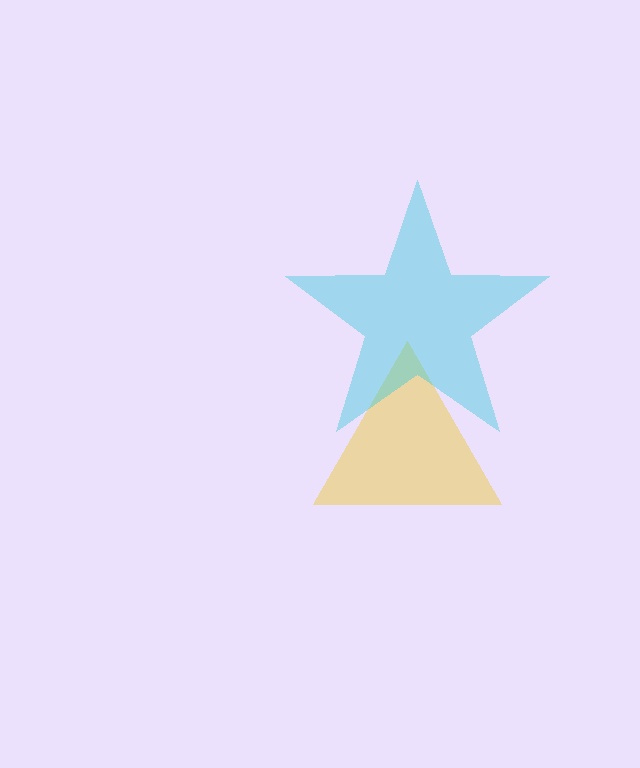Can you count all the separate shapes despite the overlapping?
Yes, there are 2 separate shapes.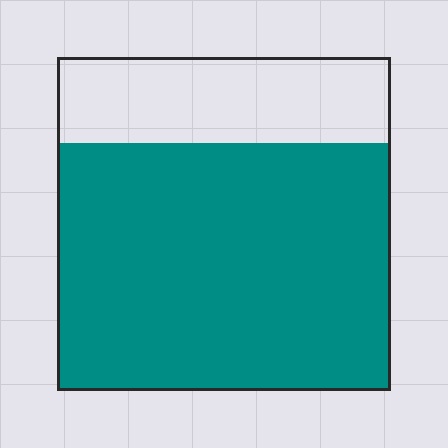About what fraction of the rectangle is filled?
About three quarters (3/4).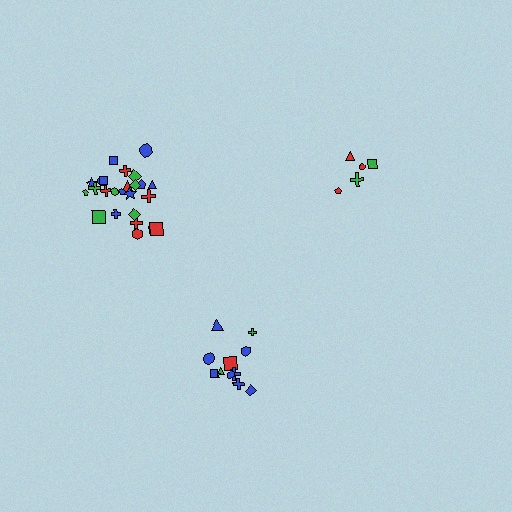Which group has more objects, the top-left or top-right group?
The top-left group.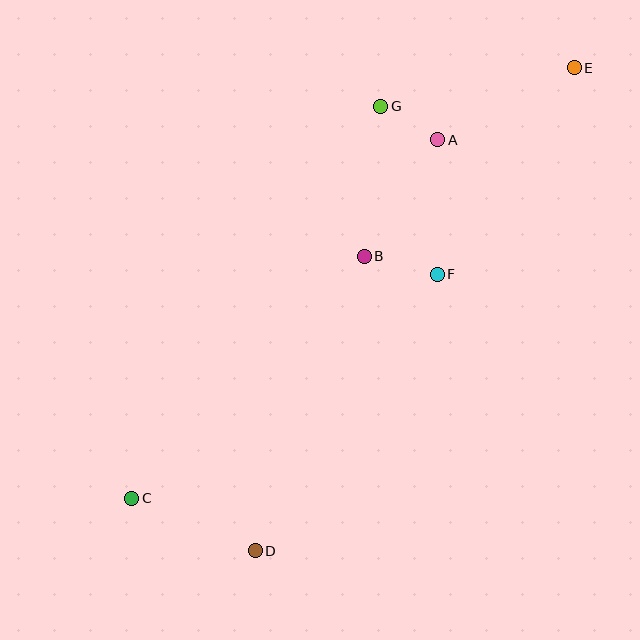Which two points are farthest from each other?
Points C and E are farthest from each other.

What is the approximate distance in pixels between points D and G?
The distance between D and G is approximately 462 pixels.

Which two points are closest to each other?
Points A and G are closest to each other.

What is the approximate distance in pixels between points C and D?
The distance between C and D is approximately 134 pixels.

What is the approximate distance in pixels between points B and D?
The distance between B and D is approximately 314 pixels.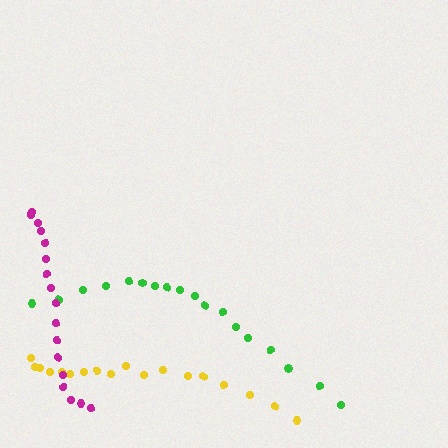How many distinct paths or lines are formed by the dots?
There are 3 distinct paths.